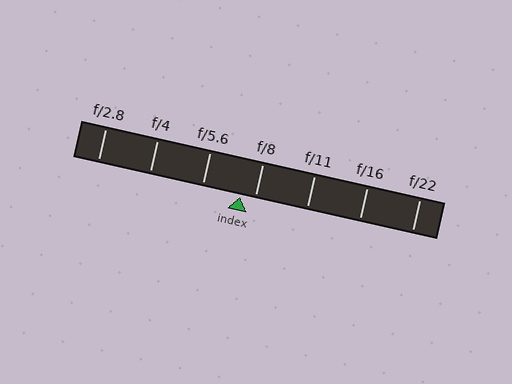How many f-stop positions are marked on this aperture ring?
There are 7 f-stop positions marked.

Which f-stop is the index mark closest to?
The index mark is closest to f/8.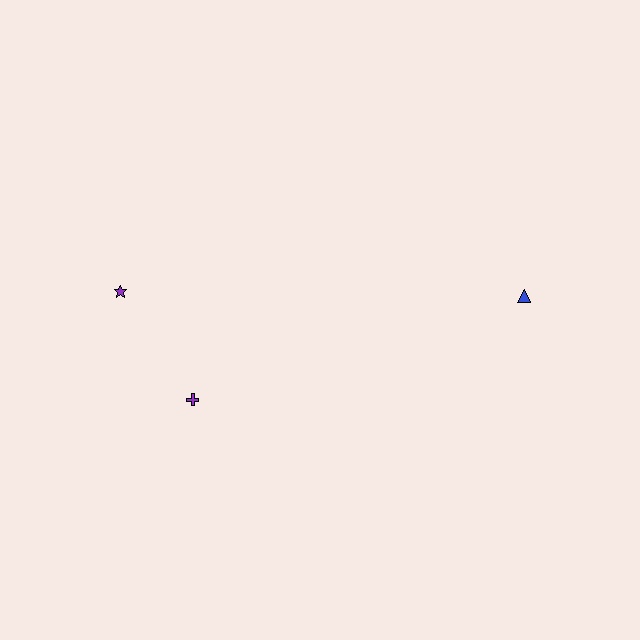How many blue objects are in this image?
There is 1 blue object.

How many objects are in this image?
There are 3 objects.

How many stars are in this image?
There is 1 star.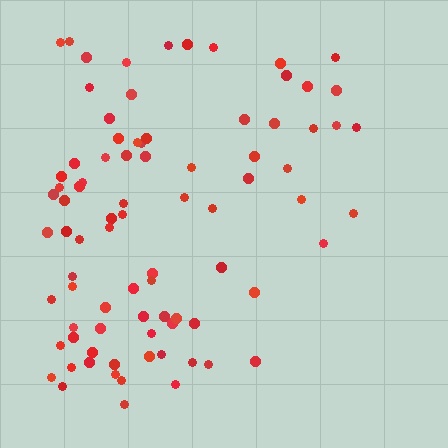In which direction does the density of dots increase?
From right to left, with the left side densest.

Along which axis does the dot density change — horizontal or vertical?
Horizontal.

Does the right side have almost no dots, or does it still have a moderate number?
Still a moderate number, just noticeably fewer than the left.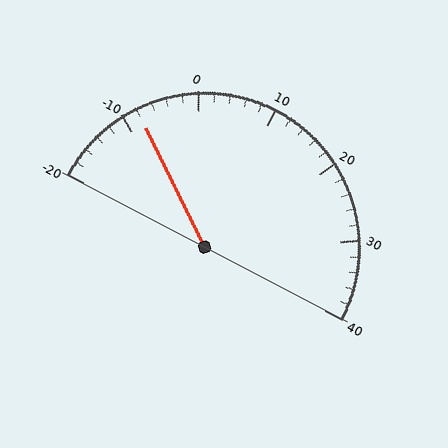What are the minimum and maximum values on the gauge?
The gauge ranges from -20 to 40.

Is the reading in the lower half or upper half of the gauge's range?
The reading is in the lower half of the range (-20 to 40).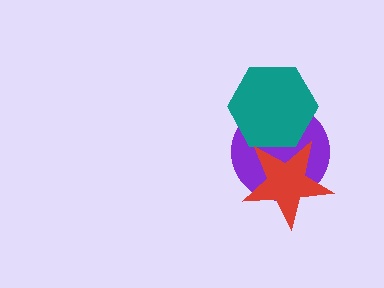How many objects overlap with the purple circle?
2 objects overlap with the purple circle.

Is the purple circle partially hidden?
Yes, it is partially covered by another shape.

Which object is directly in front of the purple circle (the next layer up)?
The teal hexagon is directly in front of the purple circle.